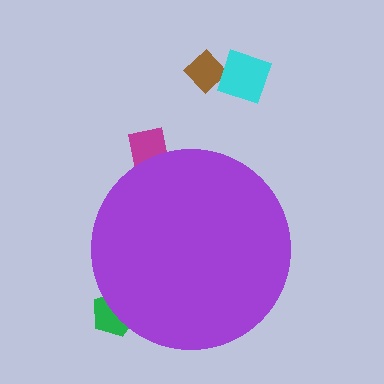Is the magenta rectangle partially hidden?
Yes, the magenta rectangle is partially hidden behind the purple circle.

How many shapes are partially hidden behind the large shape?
2 shapes are partially hidden.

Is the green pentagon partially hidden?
Yes, the green pentagon is partially hidden behind the purple circle.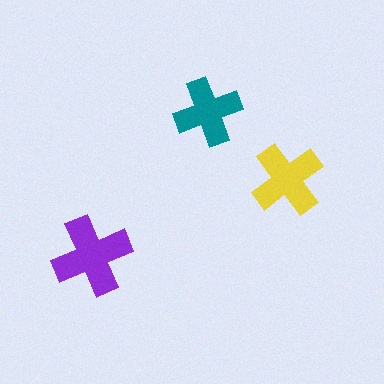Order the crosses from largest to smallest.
the purple one, the yellow one, the teal one.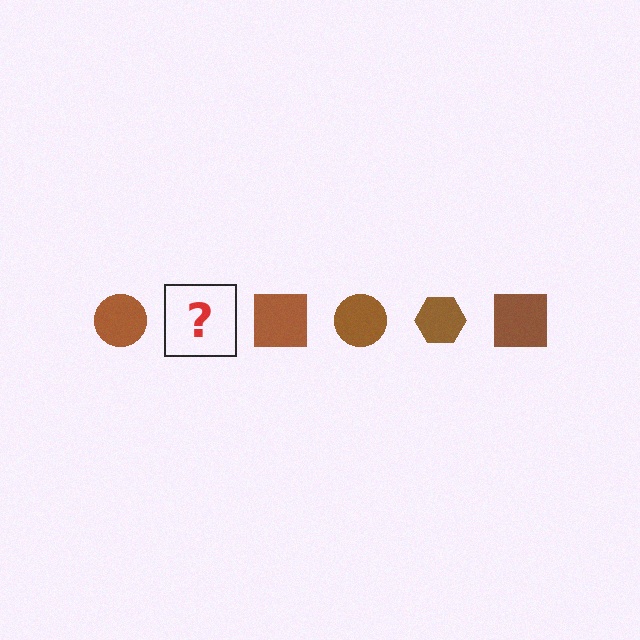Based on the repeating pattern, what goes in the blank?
The blank should be a brown hexagon.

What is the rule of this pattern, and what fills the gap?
The rule is that the pattern cycles through circle, hexagon, square shapes in brown. The gap should be filled with a brown hexagon.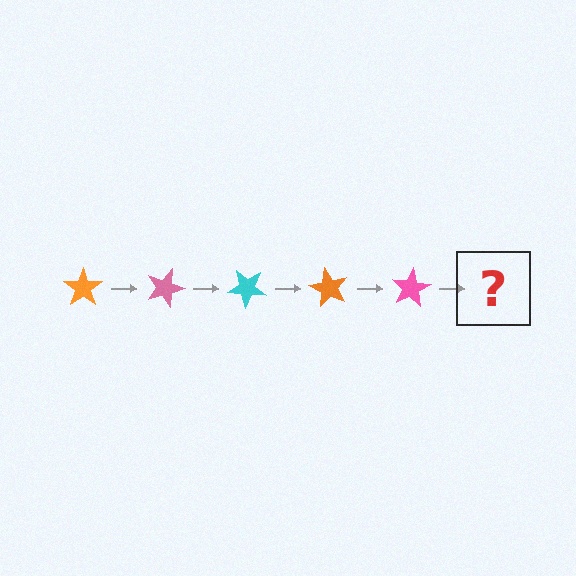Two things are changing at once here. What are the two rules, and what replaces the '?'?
The two rules are that it rotates 20 degrees each step and the color cycles through orange, pink, and cyan. The '?' should be a cyan star, rotated 100 degrees from the start.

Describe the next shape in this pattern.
It should be a cyan star, rotated 100 degrees from the start.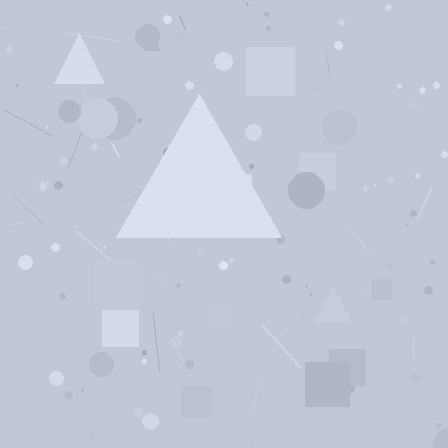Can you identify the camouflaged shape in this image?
The camouflaged shape is a triangle.